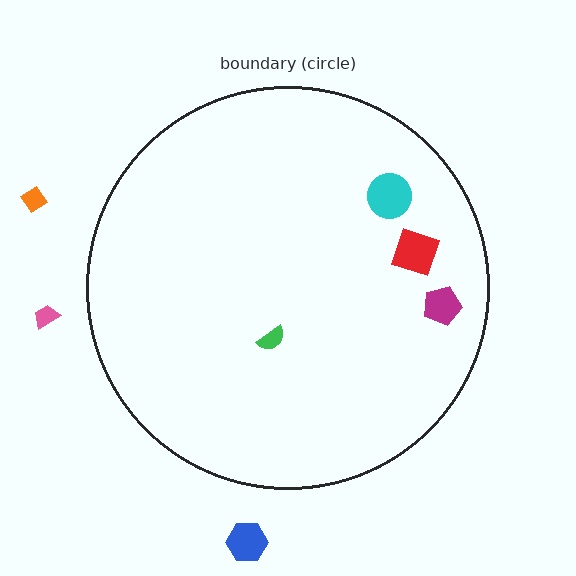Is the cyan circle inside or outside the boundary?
Inside.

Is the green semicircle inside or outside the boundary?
Inside.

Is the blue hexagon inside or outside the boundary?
Outside.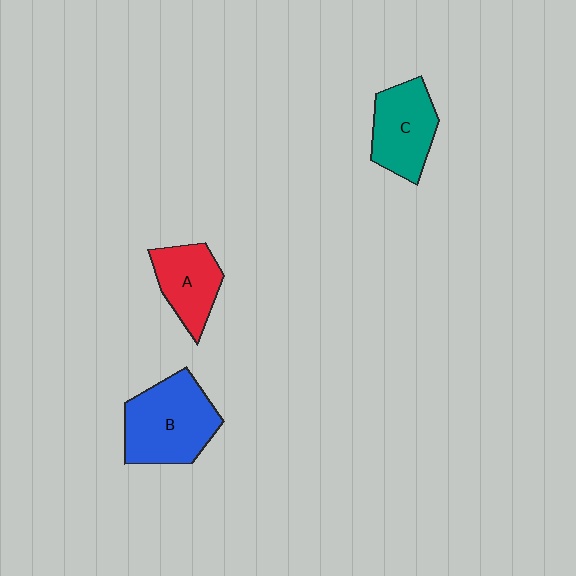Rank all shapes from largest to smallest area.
From largest to smallest: B (blue), C (teal), A (red).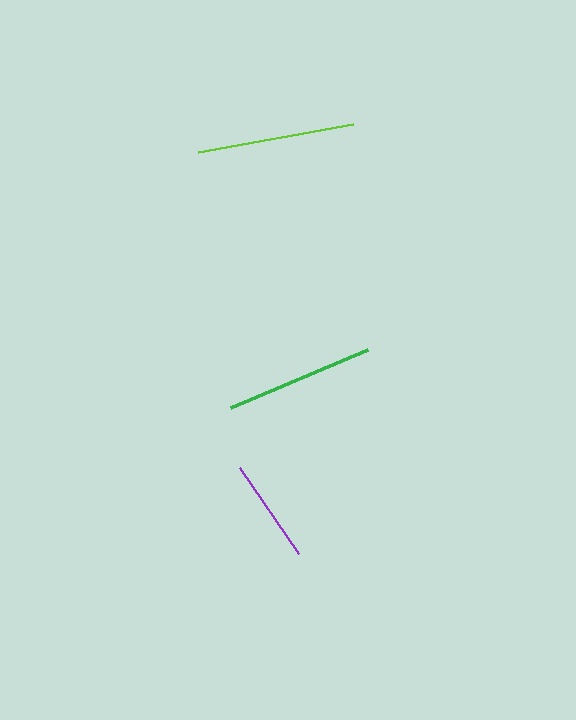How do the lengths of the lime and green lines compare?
The lime and green lines are approximately the same length.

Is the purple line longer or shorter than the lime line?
The lime line is longer than the purple line.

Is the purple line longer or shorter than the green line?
The green line is longer than the purple line.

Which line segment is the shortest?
The purple line is the shortest at approximately 104 pixels.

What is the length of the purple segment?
The purple segment is approximately 104 pixels long.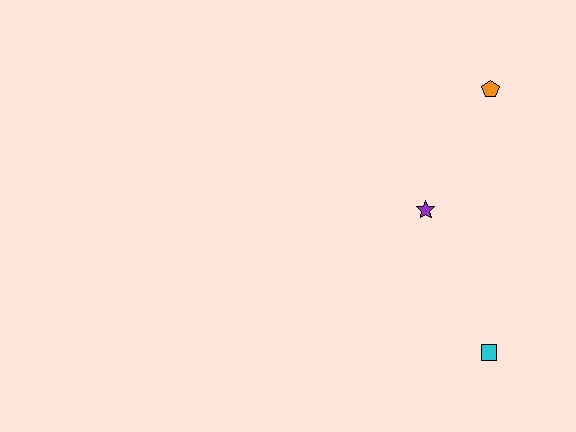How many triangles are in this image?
There are no triangles.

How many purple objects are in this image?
There is 1 purple object.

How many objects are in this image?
There are 3 objects.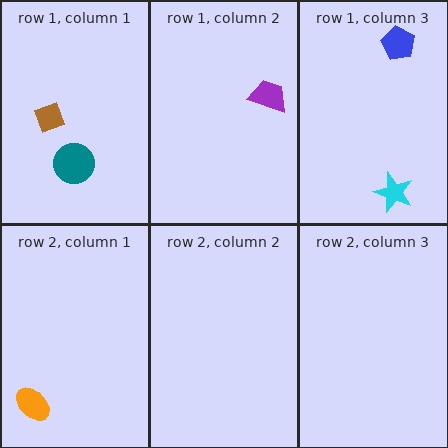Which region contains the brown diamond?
The row 1, column 1 region.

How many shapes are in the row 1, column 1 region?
2.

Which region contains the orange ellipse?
The row 2, column 1 region.